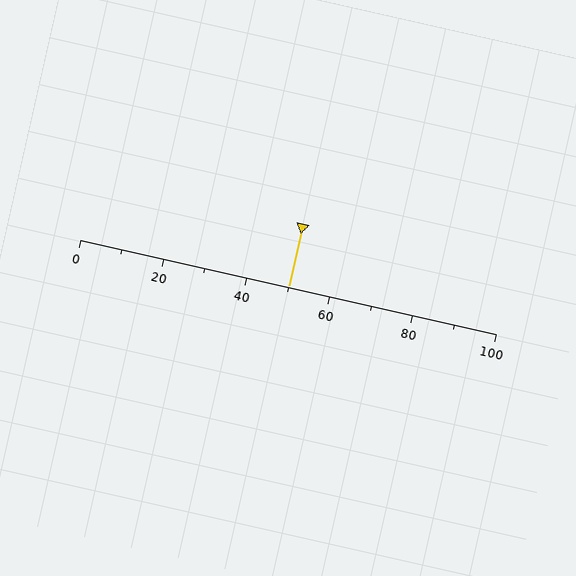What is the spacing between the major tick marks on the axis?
The major ticks are spaced 20 apart.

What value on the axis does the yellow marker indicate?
The marker indicates approximately 50.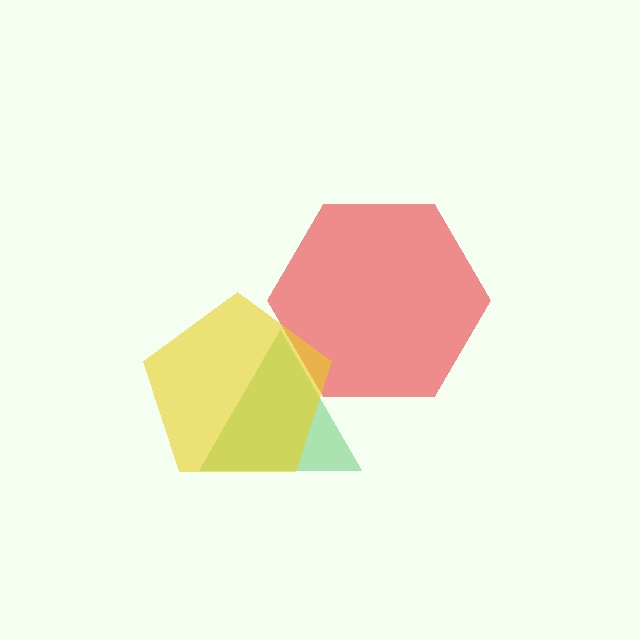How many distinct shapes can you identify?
There are 3 distinct shapes: a green triangle, a red hexagon, a yellow pentagon.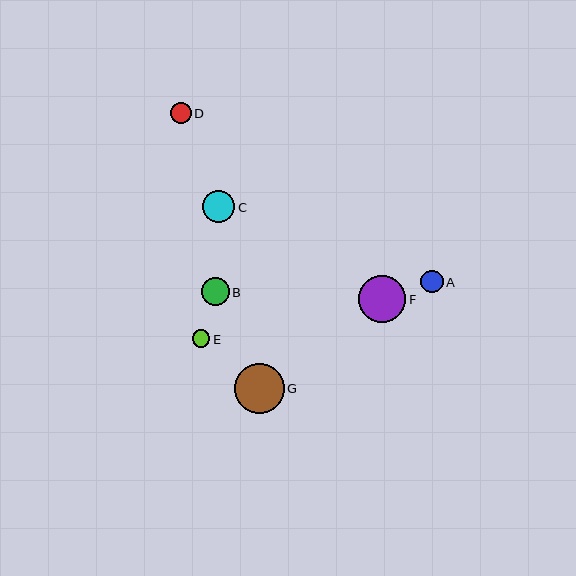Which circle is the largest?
Circle G is the largest with a size of approximately 49 pixels.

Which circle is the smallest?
Circle E is the smallest with a size of approximately 18 pixels.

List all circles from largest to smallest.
From largest to smallest: G, F, C, B, A, D, E.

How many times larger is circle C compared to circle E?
Circle C is approximately 1.8 times the size of circle E.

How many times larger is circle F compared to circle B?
Circle F is approximately 1.7 times the size of circle B.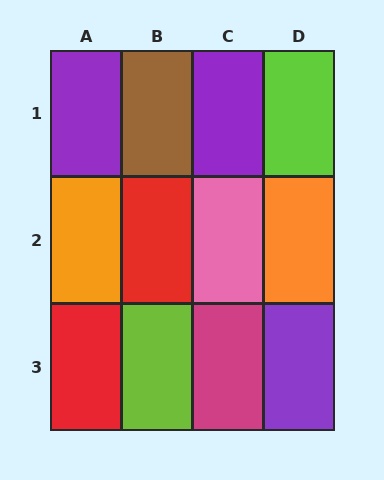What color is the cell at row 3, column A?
Red.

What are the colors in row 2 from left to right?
Orange, red, pink, orange.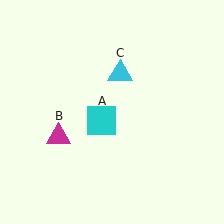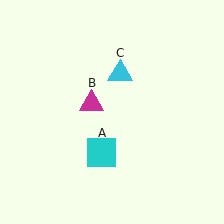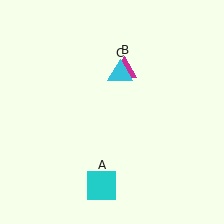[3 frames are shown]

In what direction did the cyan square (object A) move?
The cyan square (object A) moved down.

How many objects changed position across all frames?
2 objects changed position: cyan square (object A), magenta triangle (object B).